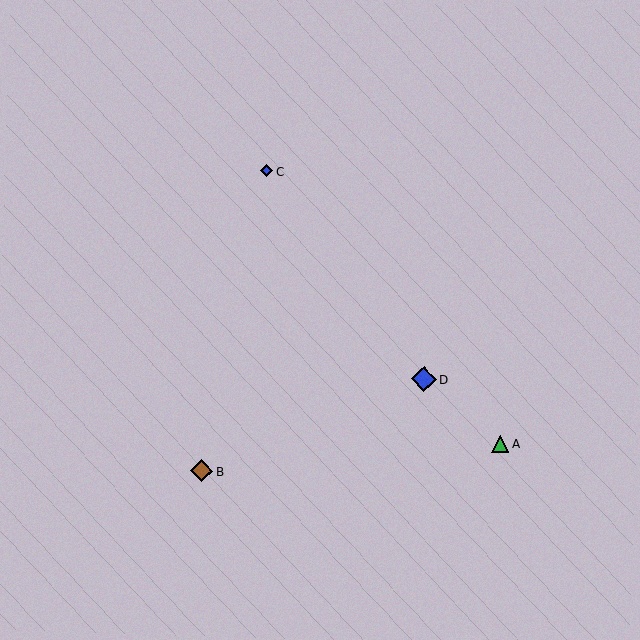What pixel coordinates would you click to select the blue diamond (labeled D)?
Click at (424, 379) to select the blue diamond D.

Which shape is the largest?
The blue diamond (labeled D) is the largest.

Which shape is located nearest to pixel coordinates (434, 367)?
The blue diamond (labeled D) at (424, 379) is nearest to that location.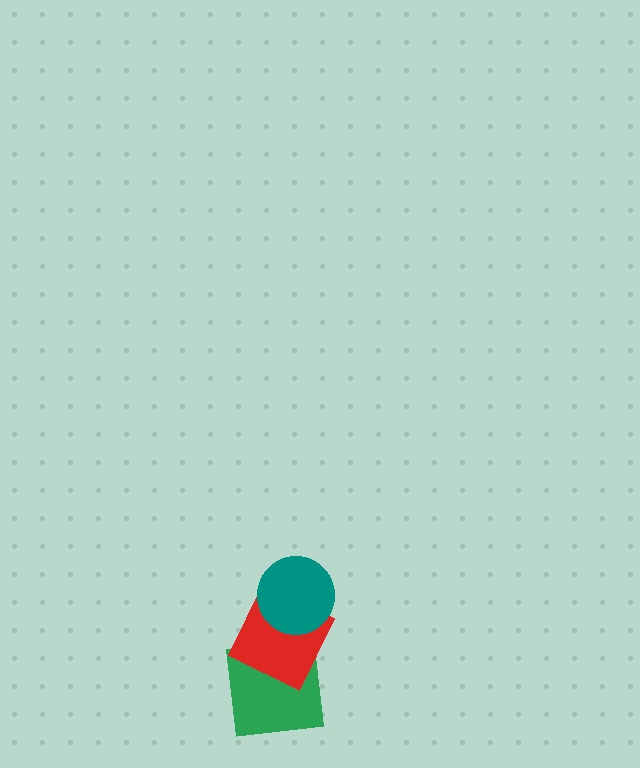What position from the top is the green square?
The green square is 3rd from the top.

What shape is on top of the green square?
The red square is on top of the green square.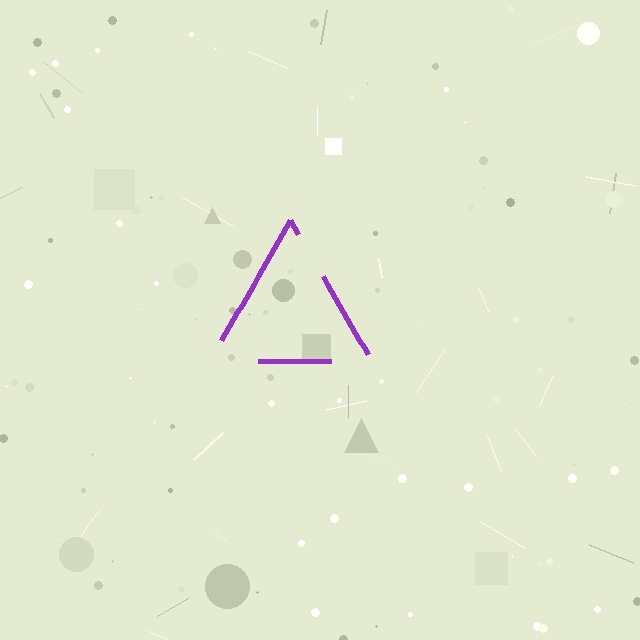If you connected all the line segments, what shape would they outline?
They would outline a triangle.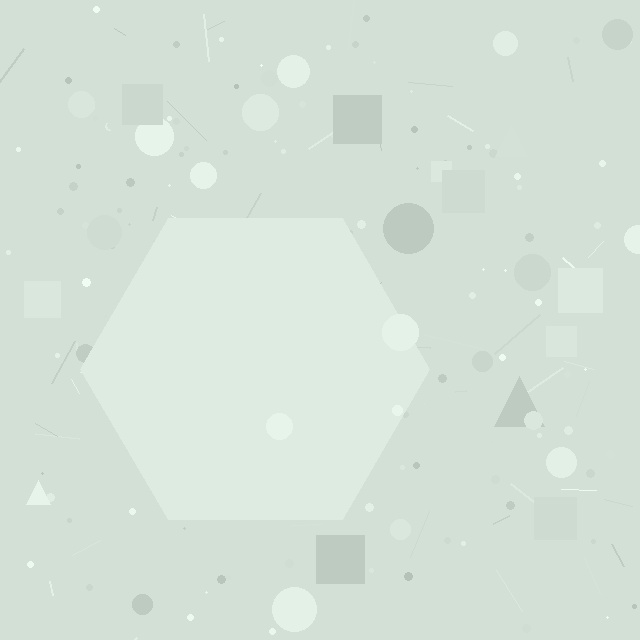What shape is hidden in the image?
A hexagon is hidden in the image.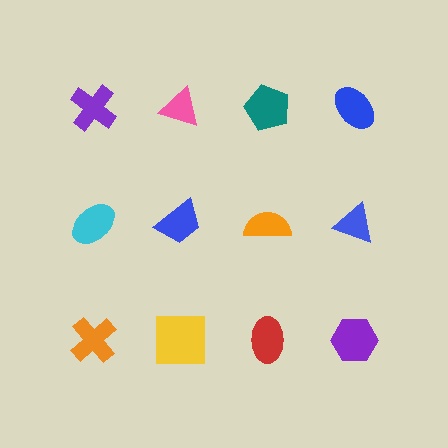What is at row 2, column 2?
A blue trapezoid.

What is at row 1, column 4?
A blue ellipse.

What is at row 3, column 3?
A red ellipse.